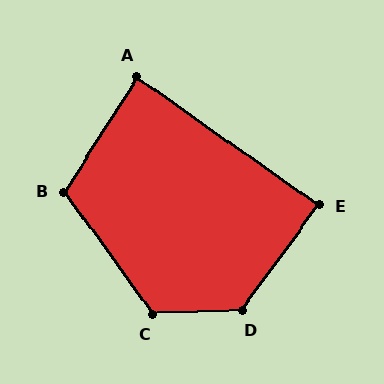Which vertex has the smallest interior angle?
A, at approximately 87 degrees.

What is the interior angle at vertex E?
Approximately 89 degrees (approximately right).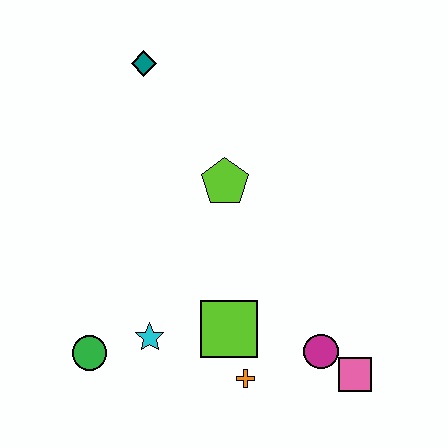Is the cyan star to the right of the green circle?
Yes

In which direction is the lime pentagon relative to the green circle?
The lime pentagon is above the green circle.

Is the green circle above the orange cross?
Yes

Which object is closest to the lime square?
The orange cross is closest to the lime square.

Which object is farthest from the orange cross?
The teal diamond is farthest from the orange cross.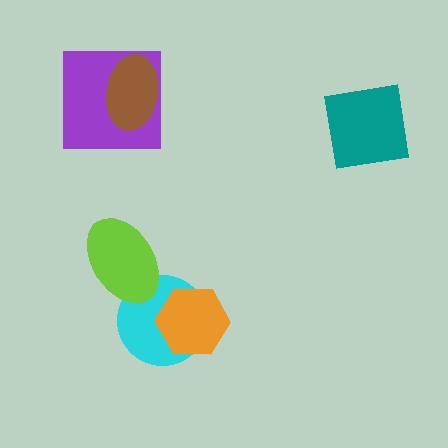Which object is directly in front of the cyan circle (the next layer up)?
The lime ellipse is directly in front of the cyan circle.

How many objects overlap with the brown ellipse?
1 object overlaps with the brown ellipse.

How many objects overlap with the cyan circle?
2 objects overlap with the cyan circle.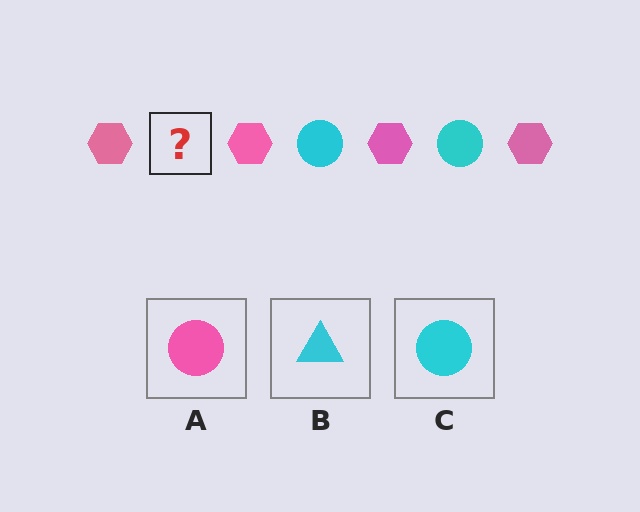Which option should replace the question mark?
Option C.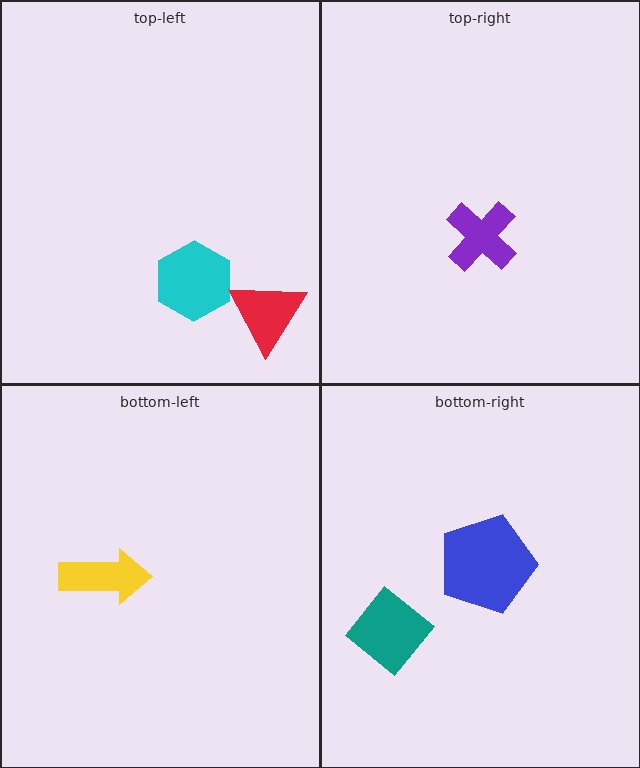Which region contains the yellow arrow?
The bottom-left region.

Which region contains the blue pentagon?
The bottom-right region.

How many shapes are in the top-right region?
1.